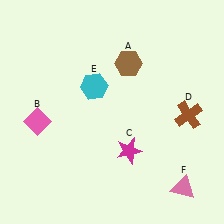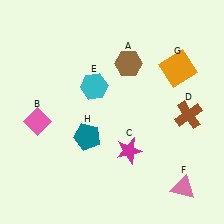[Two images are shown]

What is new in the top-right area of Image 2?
An orange square (G) was added in the top-right area of Image 2.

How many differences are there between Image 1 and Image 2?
There are 2 differences between the two images.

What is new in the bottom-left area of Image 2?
A teal pentagon (H) was added in the bottom-left area of Image 2.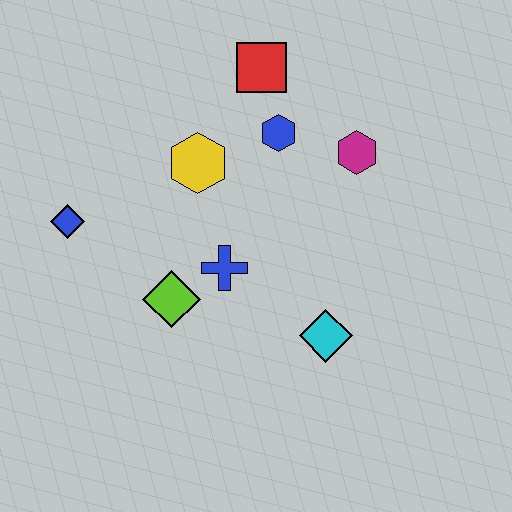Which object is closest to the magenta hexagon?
The blue hexagon is closest to the magenta hexagon.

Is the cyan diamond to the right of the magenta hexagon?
No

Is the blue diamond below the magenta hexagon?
Yes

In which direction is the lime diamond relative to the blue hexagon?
The lime diamond is below the blue hexagon.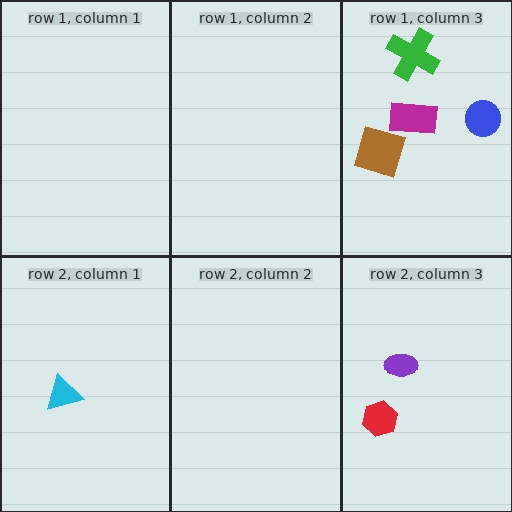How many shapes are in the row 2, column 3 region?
2.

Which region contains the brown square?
The row 1, column 3 region.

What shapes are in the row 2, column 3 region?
The purple ellipse, the red hexagon.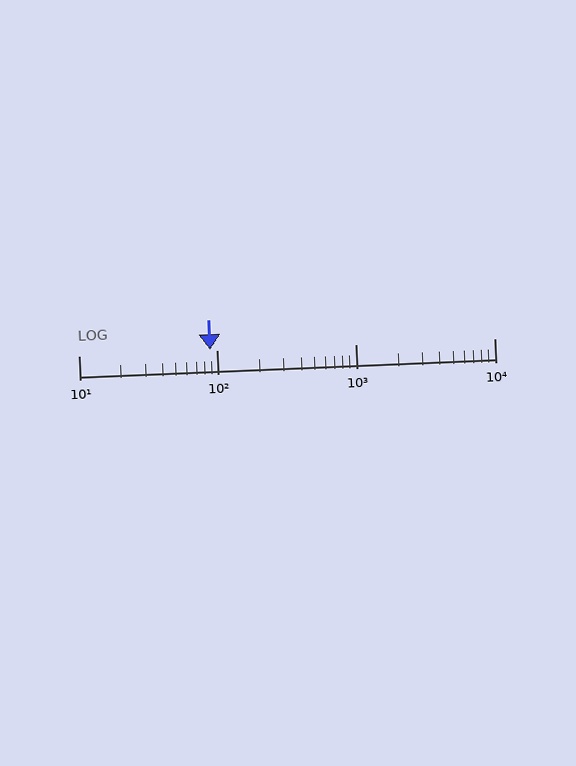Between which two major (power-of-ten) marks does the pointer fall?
The pointer is between 10 and 100.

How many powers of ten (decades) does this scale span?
The scale spans 3 decades, from 10 to 10000.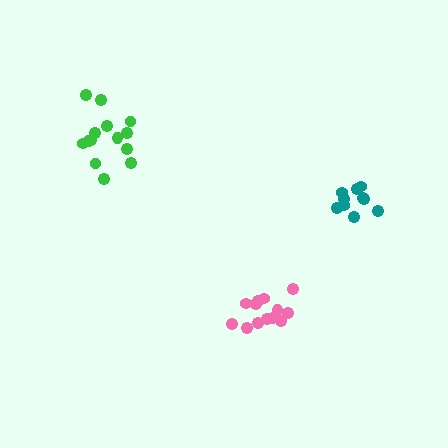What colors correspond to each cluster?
The clusters are colored: pink, green, teal.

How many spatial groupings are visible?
There are 3 spatial groupings.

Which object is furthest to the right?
The teal cluster is rightmost.